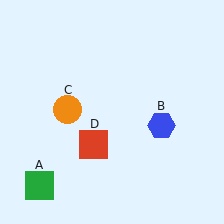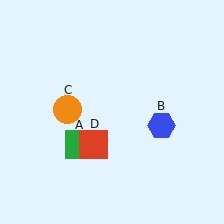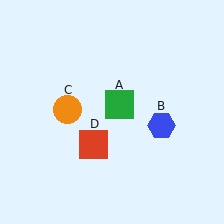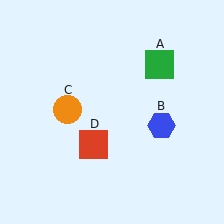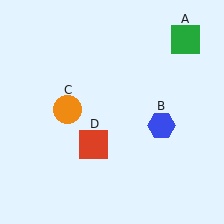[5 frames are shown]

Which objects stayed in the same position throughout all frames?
Blue hexagon (object B) and orange circle (object C) and red square (object D) remained stationary.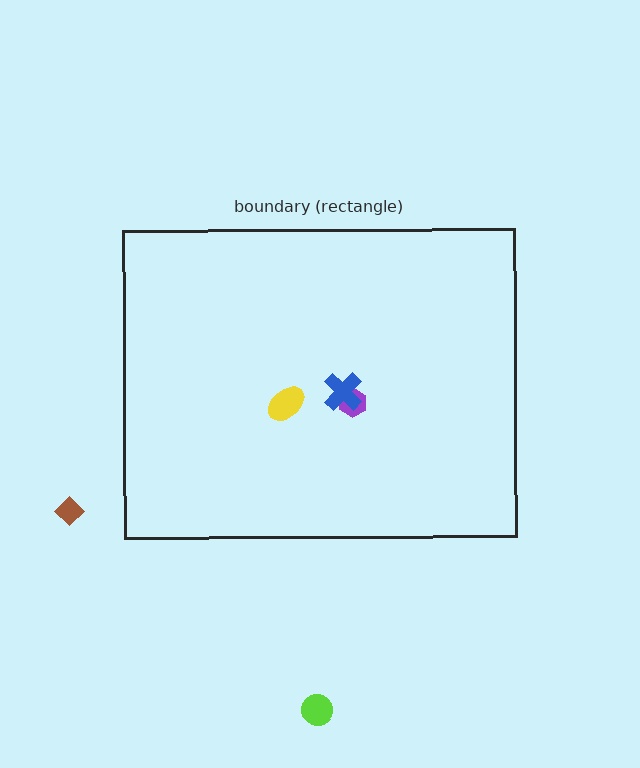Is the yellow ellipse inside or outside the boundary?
Inside.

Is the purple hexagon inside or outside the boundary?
Inside.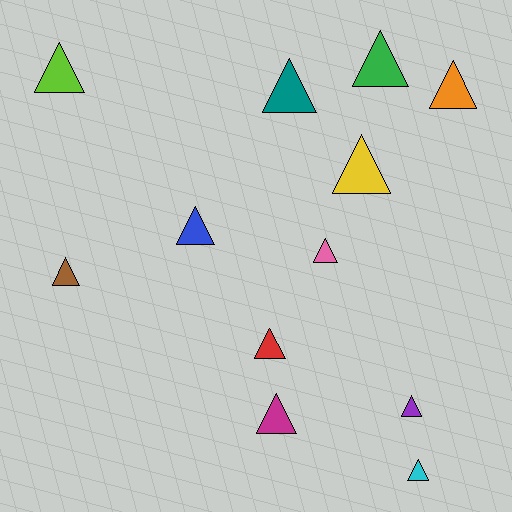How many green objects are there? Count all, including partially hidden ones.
There is 1 green object.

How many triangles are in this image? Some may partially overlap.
There are 12 triangles.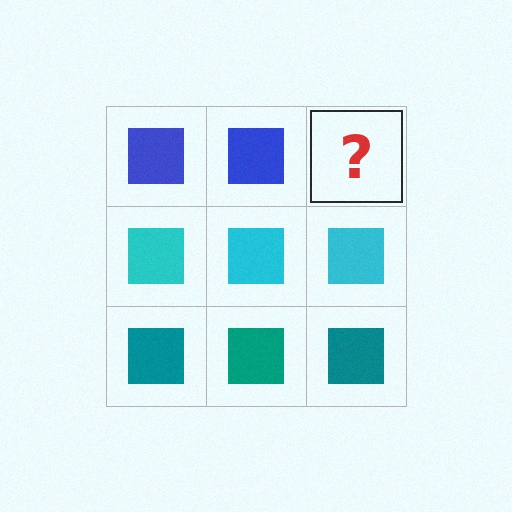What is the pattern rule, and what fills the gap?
The rule is that each row has a consistent color. The gap should be filled with a blue square.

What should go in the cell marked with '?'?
The missing cell should contain a blue square.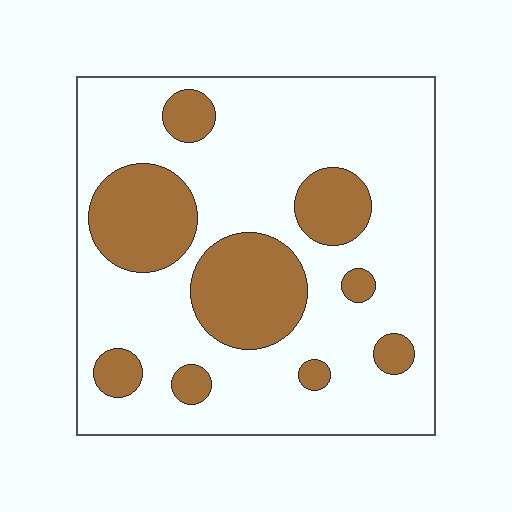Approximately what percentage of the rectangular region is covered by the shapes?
Approximately 25%.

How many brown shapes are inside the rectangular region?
9.